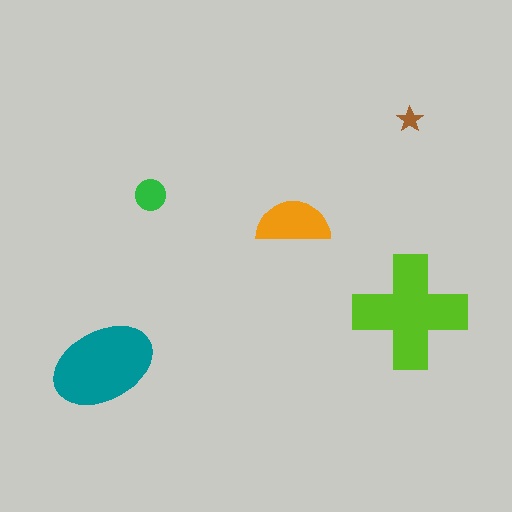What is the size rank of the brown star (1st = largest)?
5th.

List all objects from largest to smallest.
The lime cross, the teal ellipse, the orange semicircle, the green circle, the brown star.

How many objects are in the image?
There are 5 objects in the image.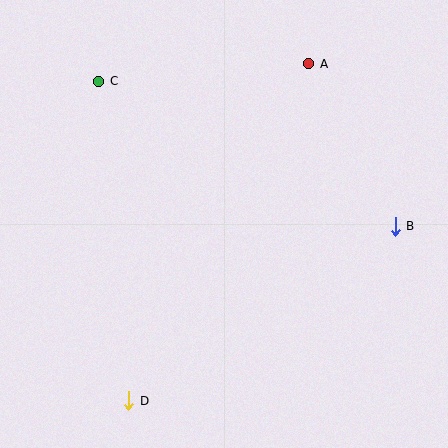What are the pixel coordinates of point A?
Point A is at (309, 64).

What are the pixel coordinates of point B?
Point B is at (395, 226).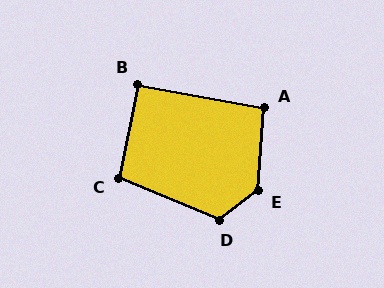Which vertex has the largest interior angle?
E, at approximately 131 degrees.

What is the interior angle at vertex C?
Approximately 102 degrees (obtuse).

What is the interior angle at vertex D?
Approximately 120 degrees (obtuse).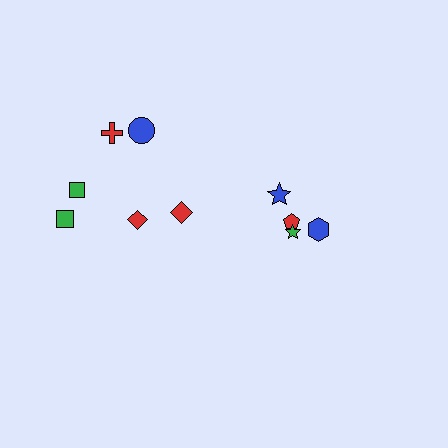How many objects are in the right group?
There are 4 objects.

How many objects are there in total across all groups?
There are 10 objects.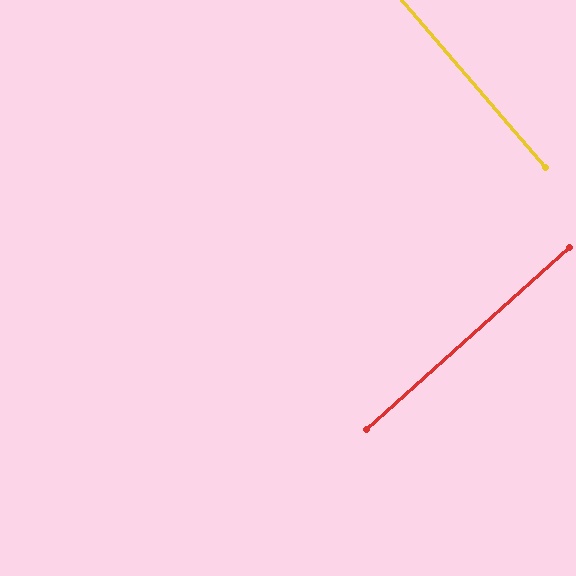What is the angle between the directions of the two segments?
Approximately 89 degrees.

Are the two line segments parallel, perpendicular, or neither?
Perpendicular — they meet at approximately 89°.